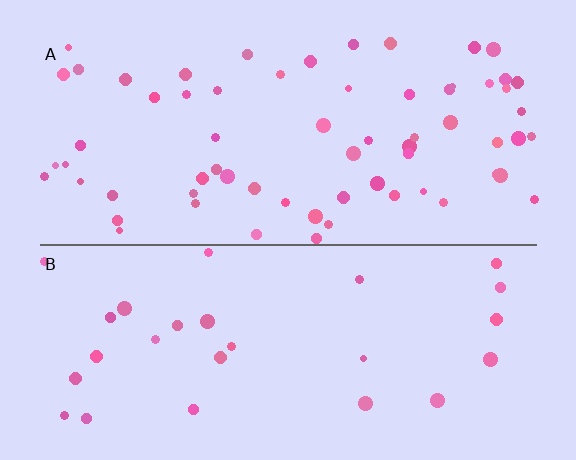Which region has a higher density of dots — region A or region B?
A (the top).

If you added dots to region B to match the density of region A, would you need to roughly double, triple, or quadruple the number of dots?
Approximately double.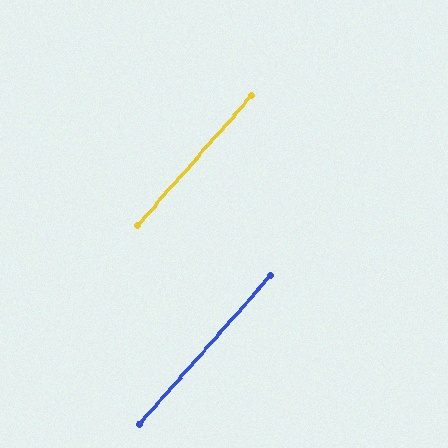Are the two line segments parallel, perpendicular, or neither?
Parallel — their directions differ by only 0.3°.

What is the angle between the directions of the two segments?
Approximately 0 degrees.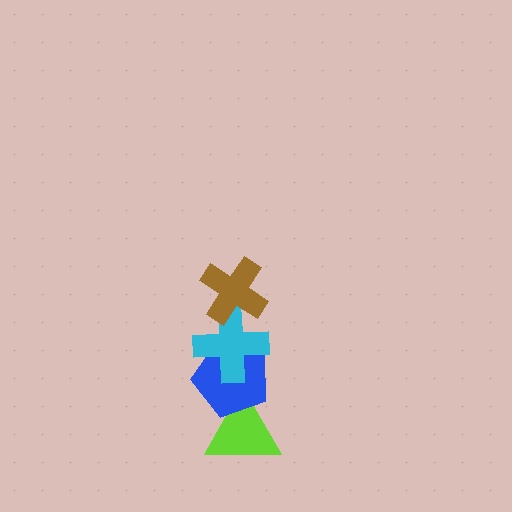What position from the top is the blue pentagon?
The blue pentagon is 3rd from the top.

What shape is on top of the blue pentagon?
The cyan cross is on top of the blue pentagon.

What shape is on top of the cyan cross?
The brown cross is on top of the cyan cross.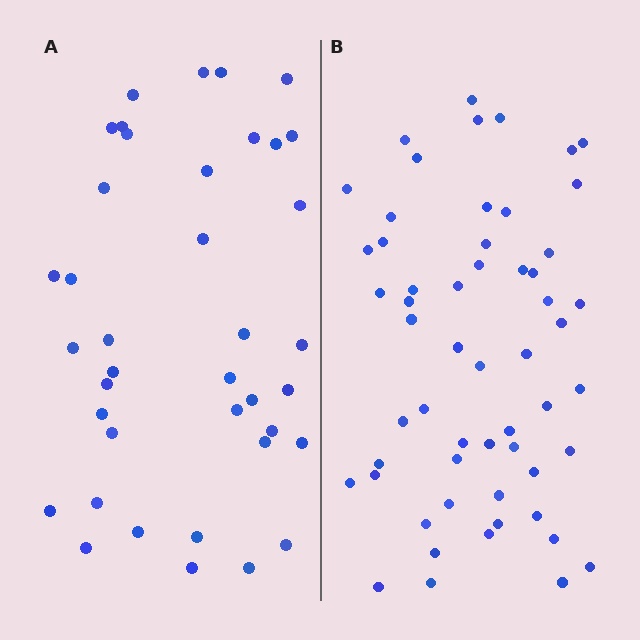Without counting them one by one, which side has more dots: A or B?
Region B (the right region) has more dots.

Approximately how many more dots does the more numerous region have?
Region B has approximately 15 more dots than region A.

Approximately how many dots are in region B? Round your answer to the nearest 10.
About 60 dots. (The exact count is 56, which rounds to 60.)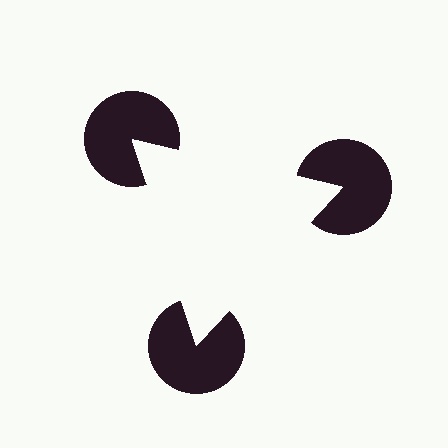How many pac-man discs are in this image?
There are 3 — one at each vertex of the illusory triangle.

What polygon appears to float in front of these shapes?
An illusory triangle — its edges are inferred from the aligned wedge cuts in the pac-man discs, not physically drawn.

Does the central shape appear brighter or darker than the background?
It typically appears slightly brighter than the background, even though no actual brightness change is drawn.